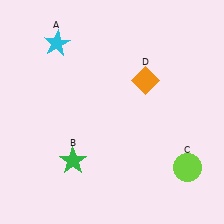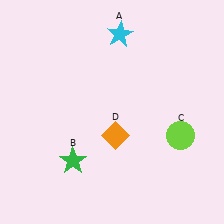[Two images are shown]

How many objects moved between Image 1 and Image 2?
3 objects moved between the two images.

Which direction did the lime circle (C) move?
The lime circle (C) moved up.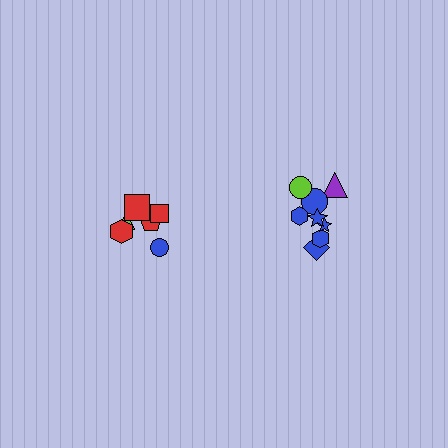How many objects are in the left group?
There are 6 objects.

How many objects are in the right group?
There are 8 objects.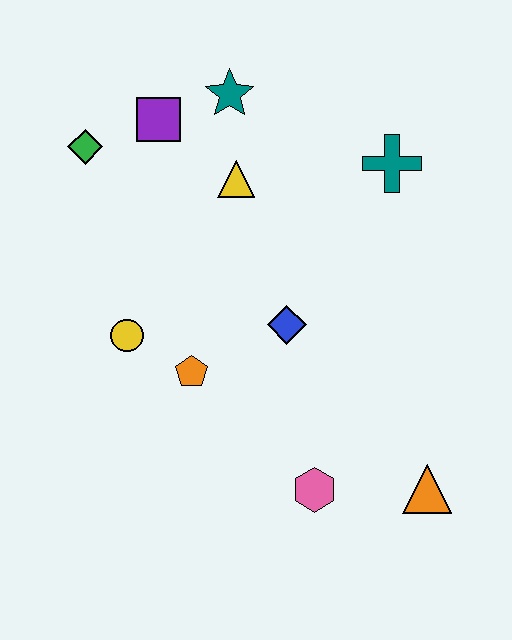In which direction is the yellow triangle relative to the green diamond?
The yellow triangle is to the right of the green diamond.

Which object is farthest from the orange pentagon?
The teal cross is farthest from the orange pentagon.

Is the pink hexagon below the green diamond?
Yes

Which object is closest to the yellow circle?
The orange pentagon is closest to the yellow circle.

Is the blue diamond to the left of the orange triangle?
Yes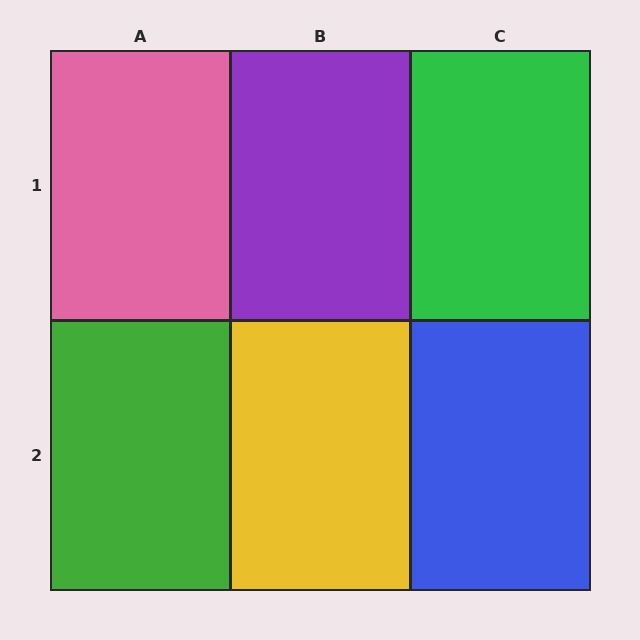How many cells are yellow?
1 cell is yellow.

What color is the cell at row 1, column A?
Pink.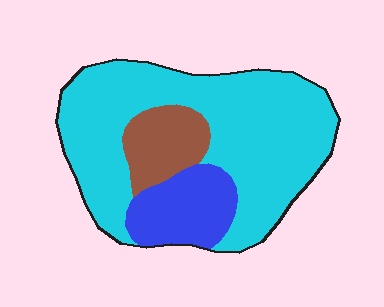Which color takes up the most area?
Cyan, at roughly 70%.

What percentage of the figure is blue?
Blue covers 17% of the figure.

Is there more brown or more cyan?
Cyan.